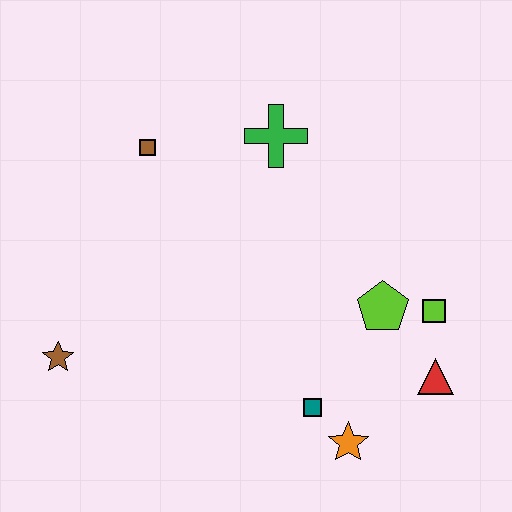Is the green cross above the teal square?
Yes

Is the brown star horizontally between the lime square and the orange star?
No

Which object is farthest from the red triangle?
The brown star is farthest from the red triangle.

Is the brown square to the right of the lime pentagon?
No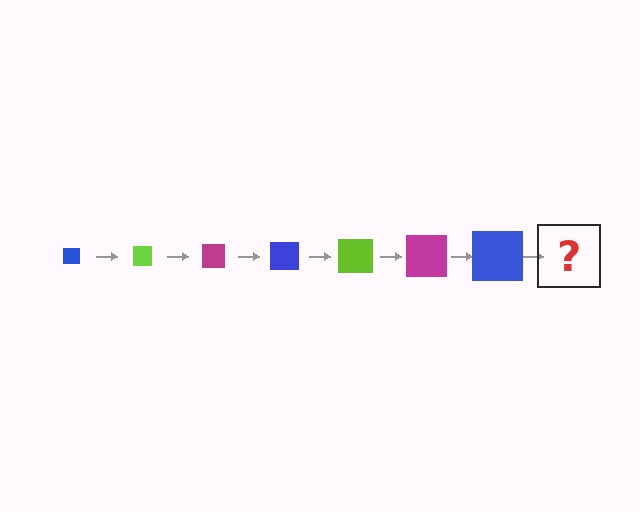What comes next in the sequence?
The next element should be a lime square, larger than the previous one.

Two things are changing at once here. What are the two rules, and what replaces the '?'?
The two rules are that the square grows larger each step and the color cycles through blue, lime, and magenta. The '?' should be a lime square, larger than the previous one.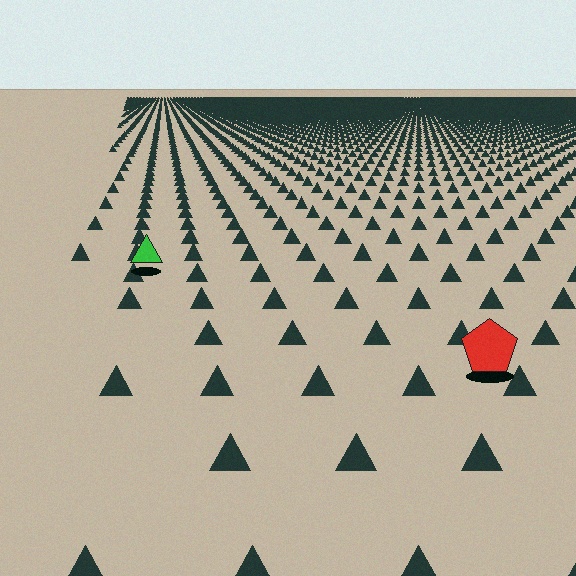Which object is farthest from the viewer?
The green triangle is farthest from the viewer. It appears smaller and the ground texture around it is denser.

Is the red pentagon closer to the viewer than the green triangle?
Yes. The red pentagon is closer — you can tell from the texture gradient: the ground texture is coarser near it.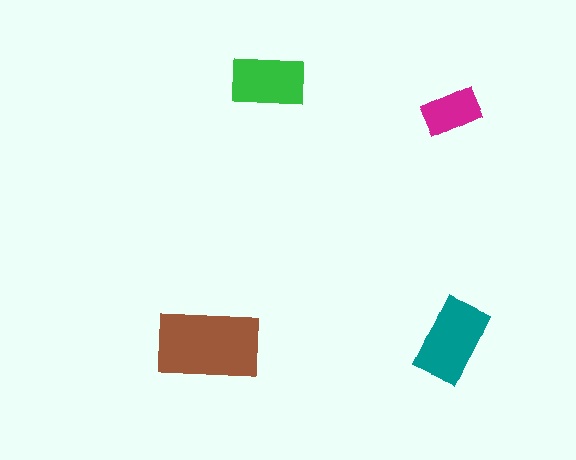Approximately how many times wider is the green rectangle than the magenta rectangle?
About 1.5 times wider.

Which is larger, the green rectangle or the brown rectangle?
The brown one.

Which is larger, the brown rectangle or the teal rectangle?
The brown one.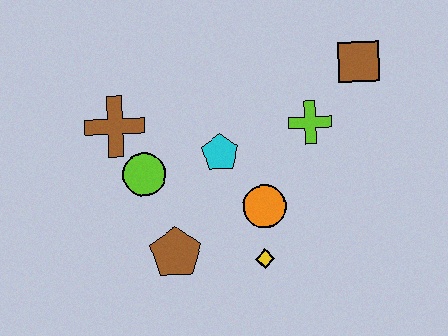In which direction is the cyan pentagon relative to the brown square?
The cyan pentagon is to the left of the brown square.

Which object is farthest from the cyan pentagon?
The brown square is farthest from the cyan pentagon.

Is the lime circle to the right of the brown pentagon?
No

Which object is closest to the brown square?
The lime cross is closest to the brown square.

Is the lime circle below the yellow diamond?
No